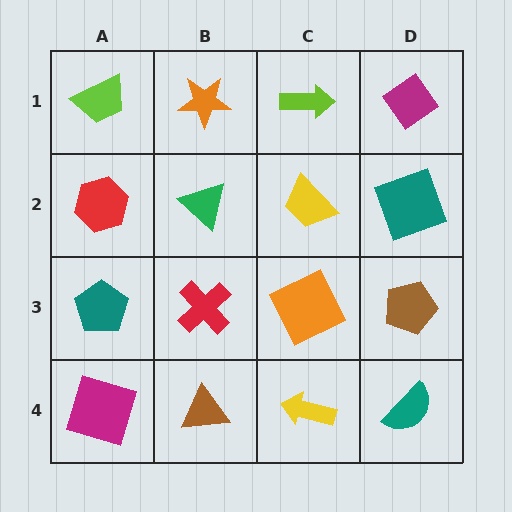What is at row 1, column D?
A magenta diamond.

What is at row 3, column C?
An orange square.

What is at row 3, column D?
A brown pentagon.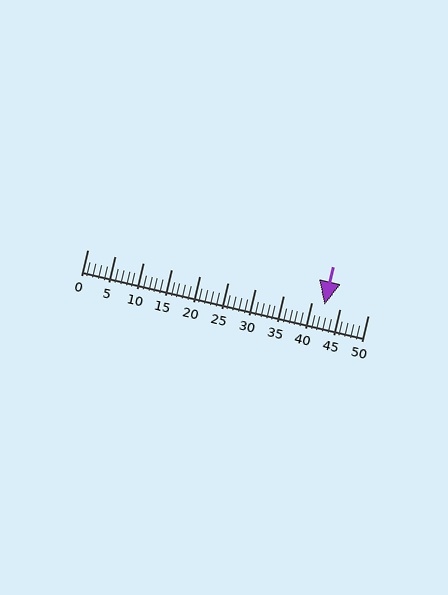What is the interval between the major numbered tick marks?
The major tick marks are spaced 5 units apart.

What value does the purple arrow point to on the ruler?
The purple arrow points to approximately 42.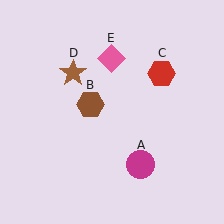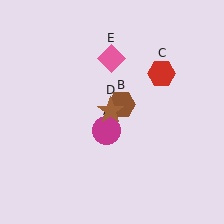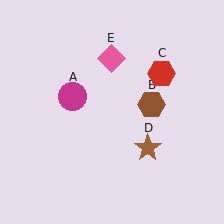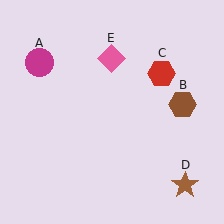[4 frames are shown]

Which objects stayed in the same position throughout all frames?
Red hexagon (object C) and pink diamond (object E) remained stationary.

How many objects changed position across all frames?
3 objects changed position: magenta circle (object A), brown hexagon (object B), brown star (object D).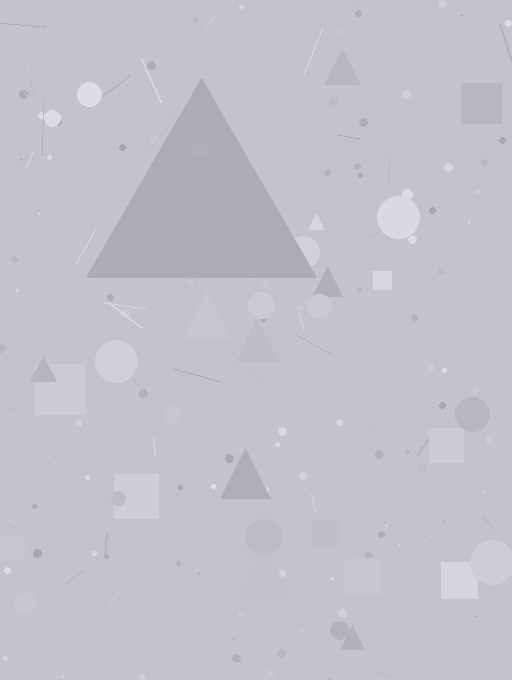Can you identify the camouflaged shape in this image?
The camouflaged shape is a triangle.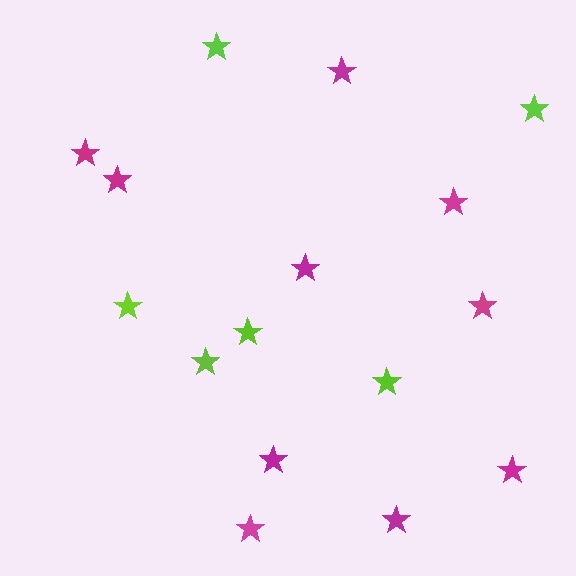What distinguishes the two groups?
There are 2 groups: one group of lime stars (6) and one group of magenta stars (10).